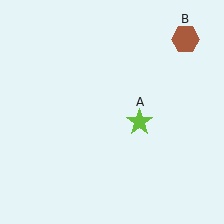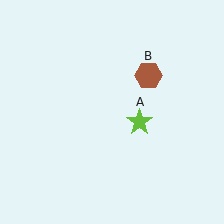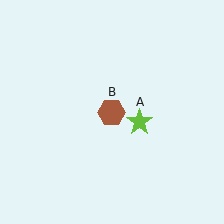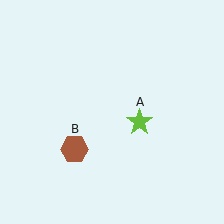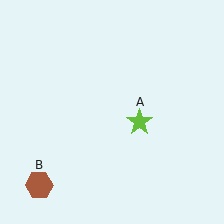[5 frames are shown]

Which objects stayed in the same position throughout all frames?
Lime star (object A) remained stationary.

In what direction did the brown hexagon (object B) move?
The brown hexagon (object B) moved down and to the left.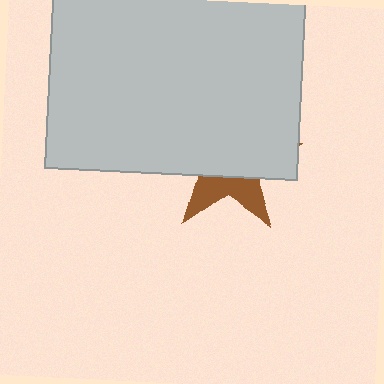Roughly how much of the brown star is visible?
A small part of it is visible (roughly 33%).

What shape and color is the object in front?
The object in front is a light gray rectangle.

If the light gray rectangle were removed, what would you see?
You would see the complete brown star.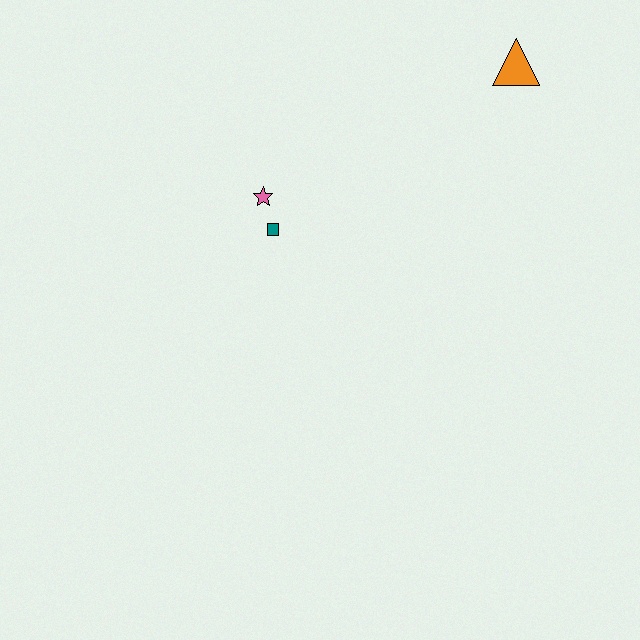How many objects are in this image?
There are 3 objects.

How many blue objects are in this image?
There are no blue objects.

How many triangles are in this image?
There is 1 triangle.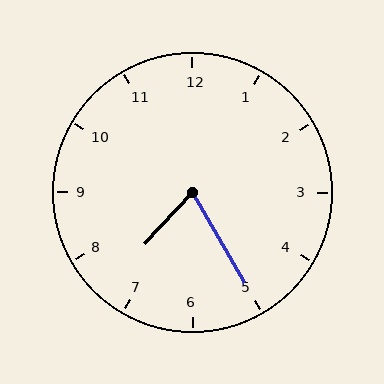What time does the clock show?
7:25.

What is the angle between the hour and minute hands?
Approximately 72 degrees.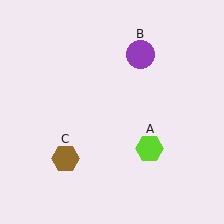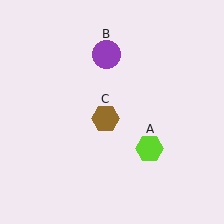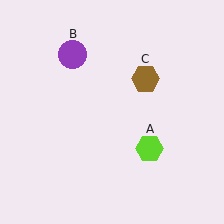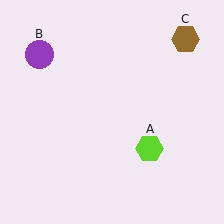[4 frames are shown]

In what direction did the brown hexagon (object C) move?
The brown hexagon (object C) moved up and to the right.